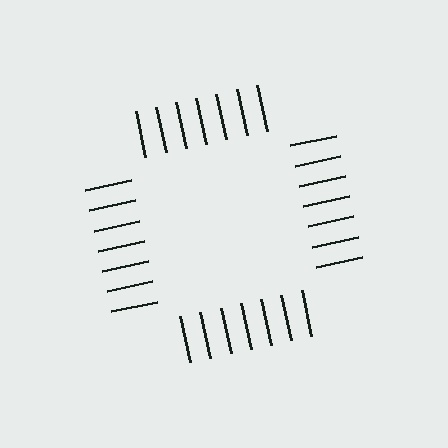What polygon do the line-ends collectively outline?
An illusory square — the line segments terminate on its edges but no continuous stroke is drawn.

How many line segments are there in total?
28 — 7 along each of the 4 edges.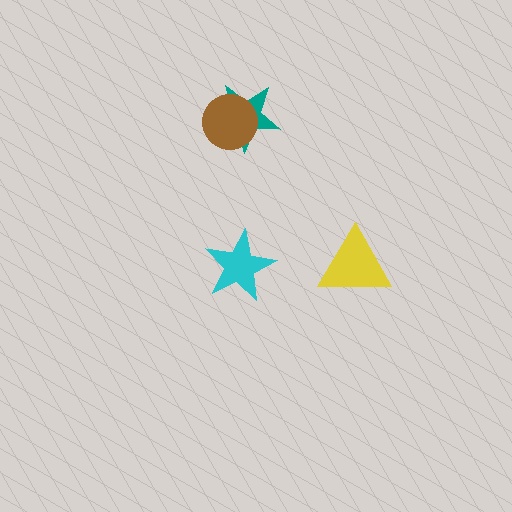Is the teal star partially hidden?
Yes, it is partially covered by another shape.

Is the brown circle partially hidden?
No, no other shape covers it.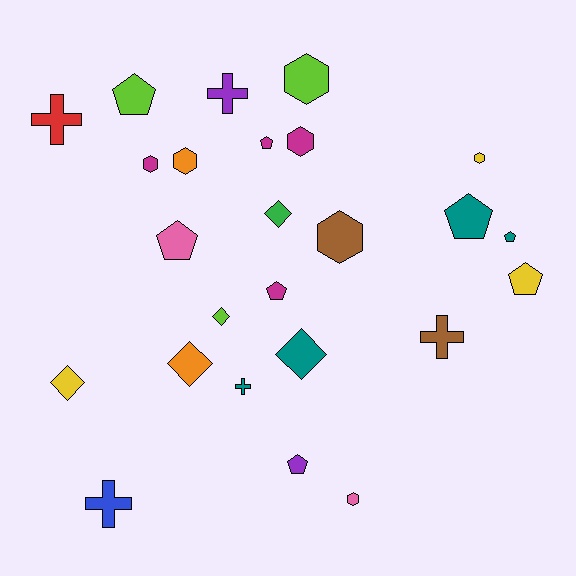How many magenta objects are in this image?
There are 4 magenta objects.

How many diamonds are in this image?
There are 5 diamonds.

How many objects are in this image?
There are 25 objects.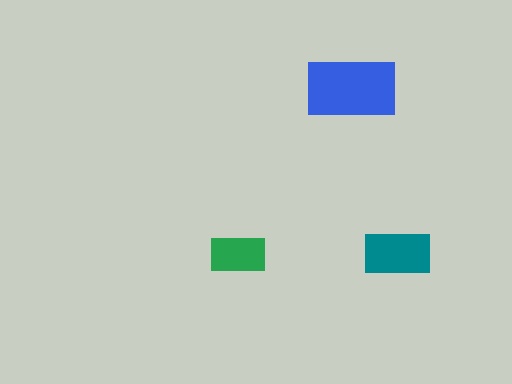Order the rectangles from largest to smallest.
the blue one, the teal one, the green one.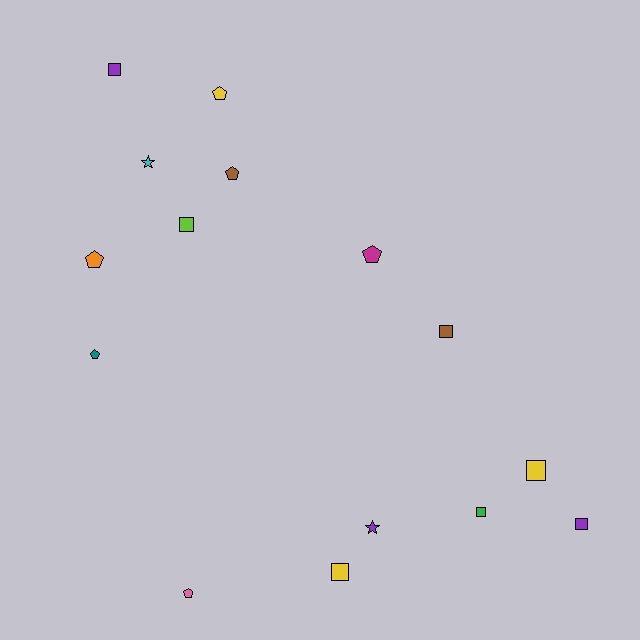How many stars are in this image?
There are 2 stars.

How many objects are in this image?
There are 15 objects.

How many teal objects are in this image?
There is 1 teal object.